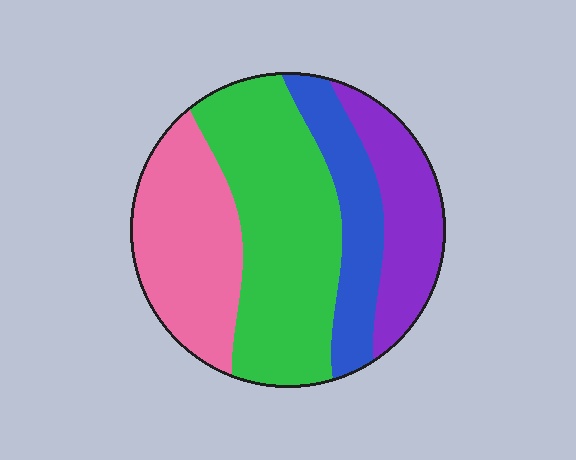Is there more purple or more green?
Green.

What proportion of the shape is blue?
Blue covers around 15% of the shape.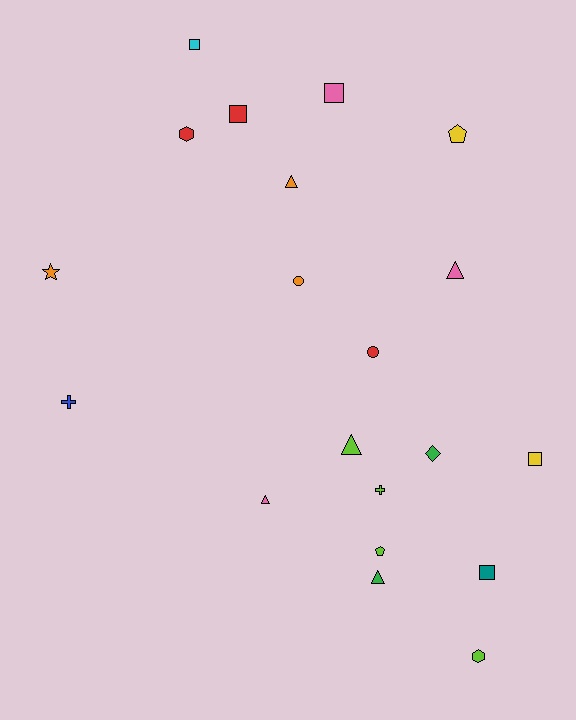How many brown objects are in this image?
There are no brown objects.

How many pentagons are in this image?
There are 2 pentagons.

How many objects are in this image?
There are 20 objects.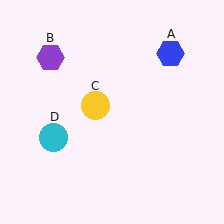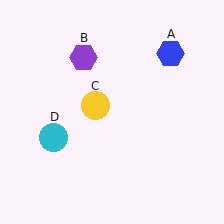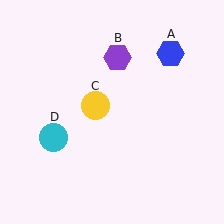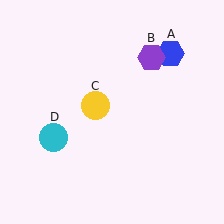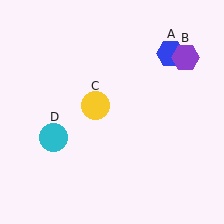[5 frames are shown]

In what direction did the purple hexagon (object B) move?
The purple hexagon (object B) moved right.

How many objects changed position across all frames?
1 object changed position: purple hexagon (object B).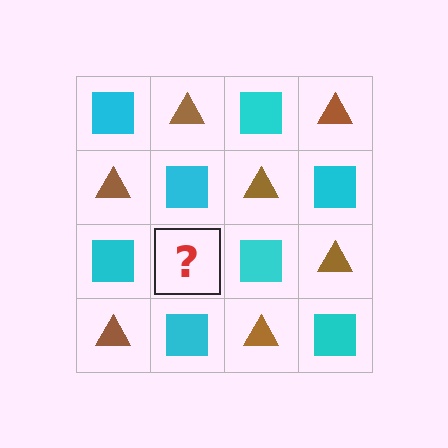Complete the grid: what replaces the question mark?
The question mark should be replaced with a brown triangle.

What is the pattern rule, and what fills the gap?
The rule is that it alternates cyan square and brown triangle in a checkerboard pattern. The gap should be filled with a brown triangle.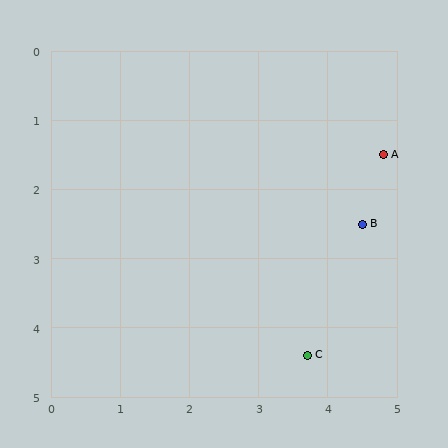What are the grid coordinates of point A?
Point A is at approximately (4.8, 1.5).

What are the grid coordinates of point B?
Point B is at approximately (4.5, 2.5).